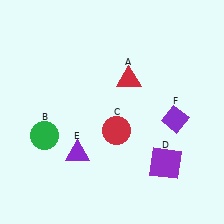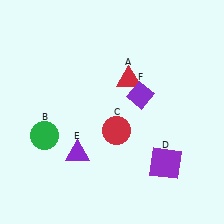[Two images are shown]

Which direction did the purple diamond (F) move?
The purple diamond (F) moved left.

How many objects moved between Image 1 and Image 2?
1 object moved between the two images.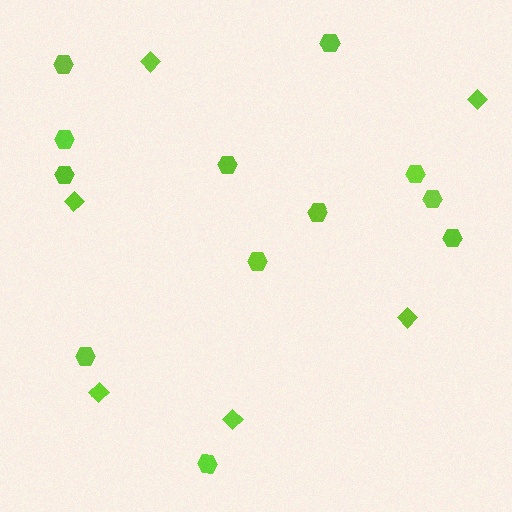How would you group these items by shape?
There are 2 groups: one group of hexagons (12) and one group of diamonds (6).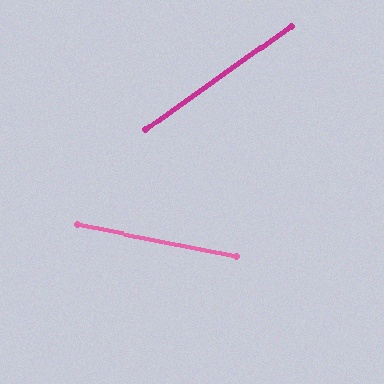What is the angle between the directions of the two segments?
Approximately 47 degrees.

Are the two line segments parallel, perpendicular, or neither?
Neither parallel nor perpendicular — they differ by about 47°.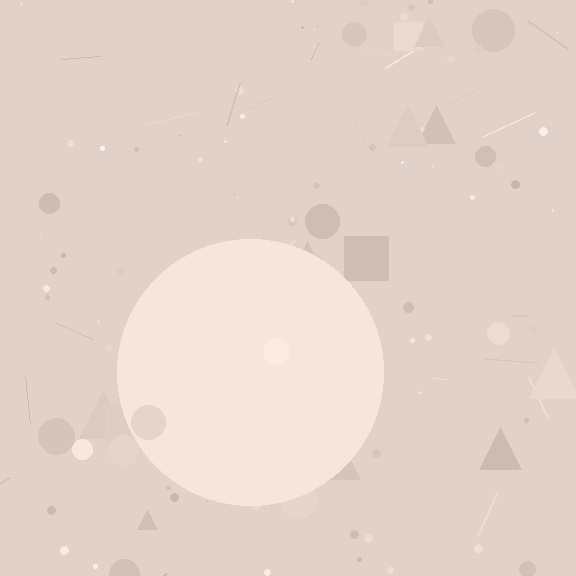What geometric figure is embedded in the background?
A circle is embedded in the background.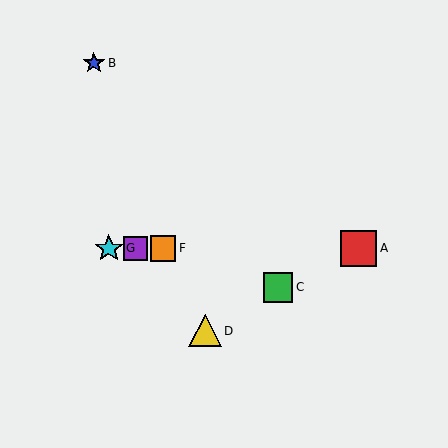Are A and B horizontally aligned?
No, A is at y≈248 and B is at y≈63.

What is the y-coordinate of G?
Object G is at y≈248.